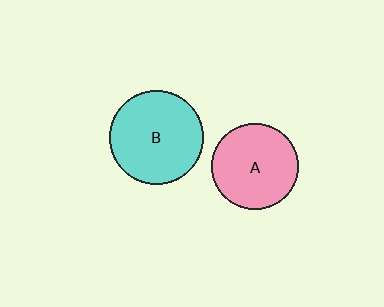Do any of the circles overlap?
No, none of the circles overlap.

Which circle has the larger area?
Circle B (cyan).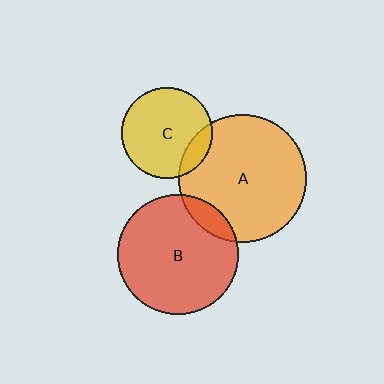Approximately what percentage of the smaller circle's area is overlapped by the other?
Approximately 10%.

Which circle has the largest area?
Circle A (orange).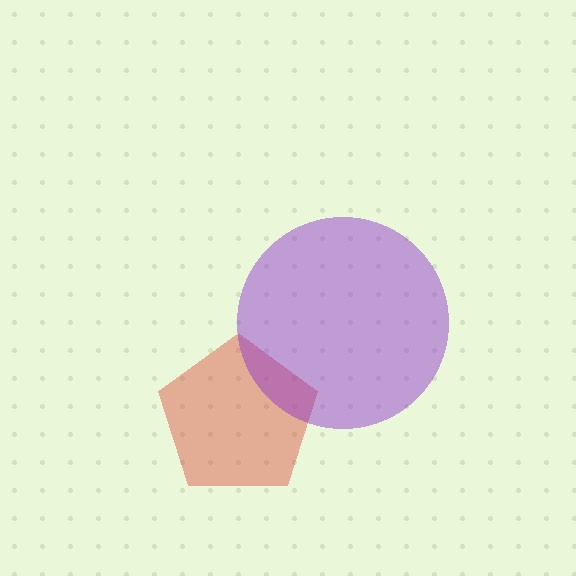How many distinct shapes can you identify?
There are 2 distinct shapes: a red pentagon, a purple circle.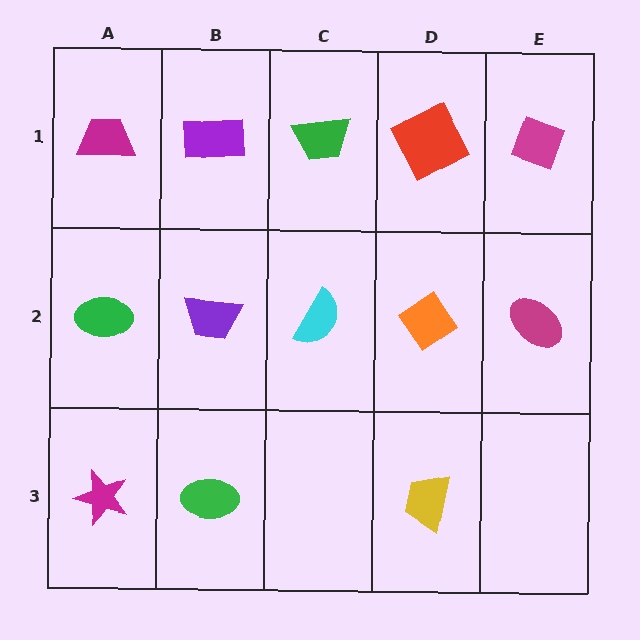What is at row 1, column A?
A magenta trapezoid.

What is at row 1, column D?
A red square.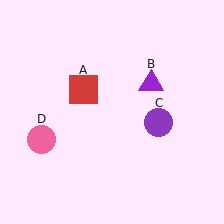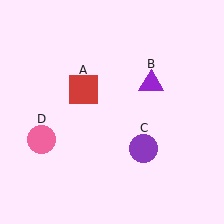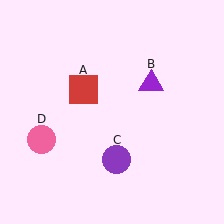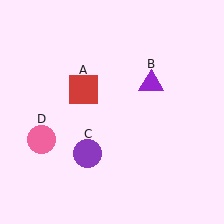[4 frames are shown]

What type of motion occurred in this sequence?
The purple circle (object C) rotated clockwise around the center of the scene.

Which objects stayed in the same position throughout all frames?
Red square (object A) and purple triangle (object B) and pink circle (object D) remained stationary.